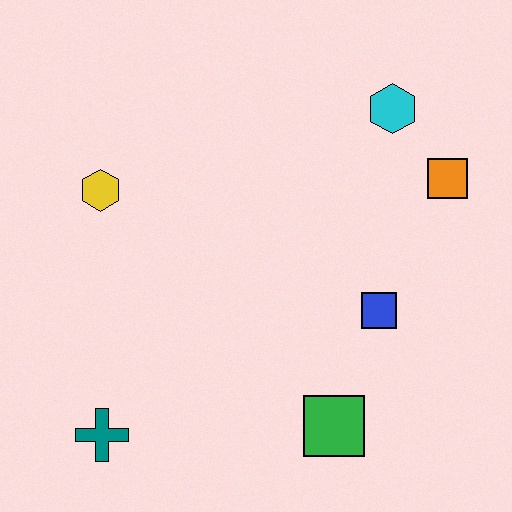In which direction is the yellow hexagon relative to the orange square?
The yellow hexagon is to the left of the orange square.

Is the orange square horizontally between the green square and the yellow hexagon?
No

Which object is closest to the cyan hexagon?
The orange square is closest to the cyan hexagon.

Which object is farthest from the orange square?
The teal cross is farthest from the orange square.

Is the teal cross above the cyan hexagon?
No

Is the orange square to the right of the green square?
Yes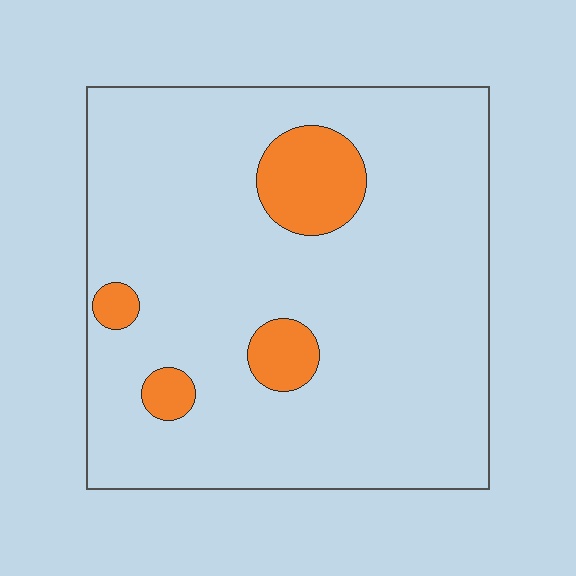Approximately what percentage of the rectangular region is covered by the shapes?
Approximately 10%.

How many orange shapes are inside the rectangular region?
4.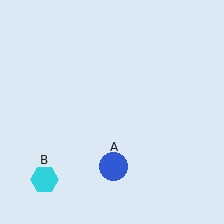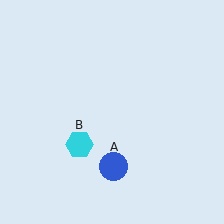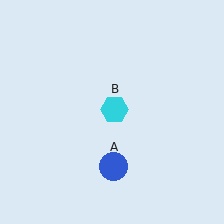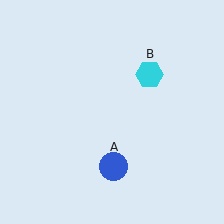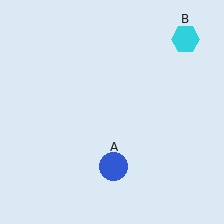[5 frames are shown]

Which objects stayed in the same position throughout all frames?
Blue circle (object A) remained stationary.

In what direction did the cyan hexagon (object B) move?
The cyan hexagon (object B) moved up and to the right.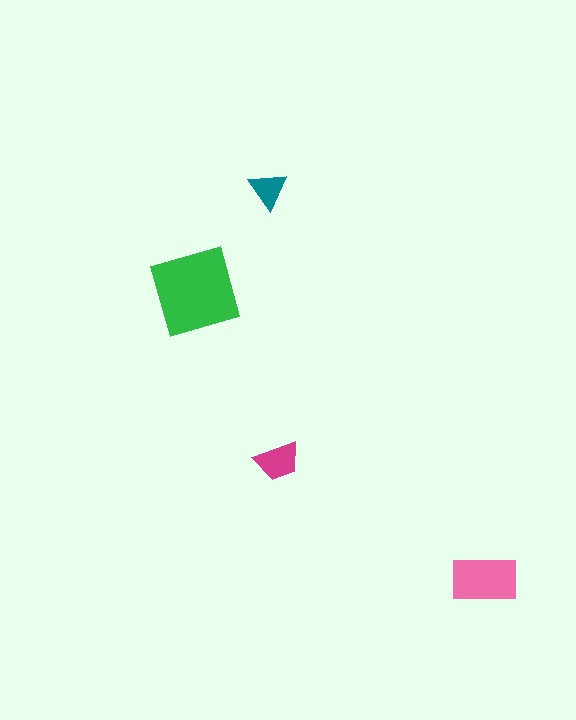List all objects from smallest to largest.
The teal triangle, the magenta trapezoid, the pink rectangle, the green square.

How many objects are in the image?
There are 4 objects in the image.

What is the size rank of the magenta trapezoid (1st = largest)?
3rd.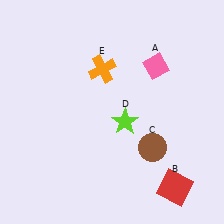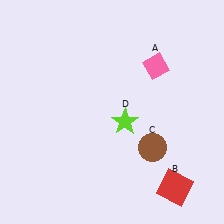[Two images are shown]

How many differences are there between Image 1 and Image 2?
There is 1 difference between the two images.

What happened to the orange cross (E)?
The orange cross (E) was removed in Image 2. It was in the top-left area of Image 1.